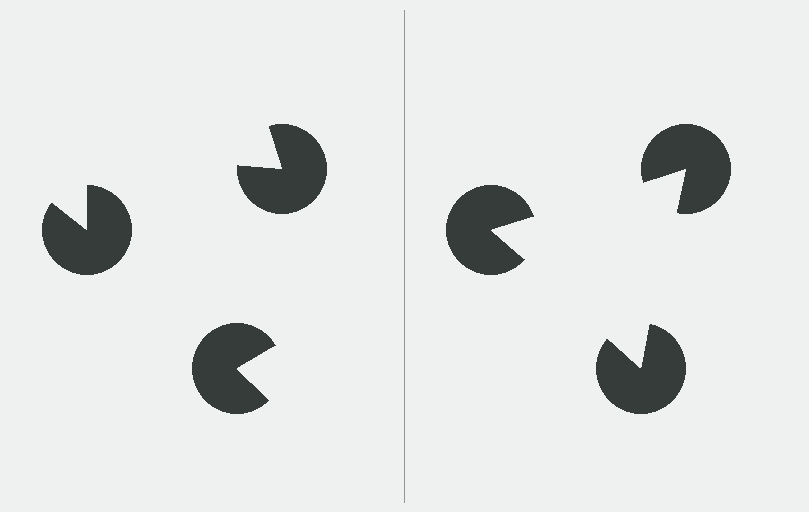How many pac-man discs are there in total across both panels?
6 — 3 on each side.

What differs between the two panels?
The pac-man discs are positioned identically on both sides; only the wedge orientations differ. On the right they align to a triangle; on the left they are misaligned.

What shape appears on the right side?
An illusory triangle.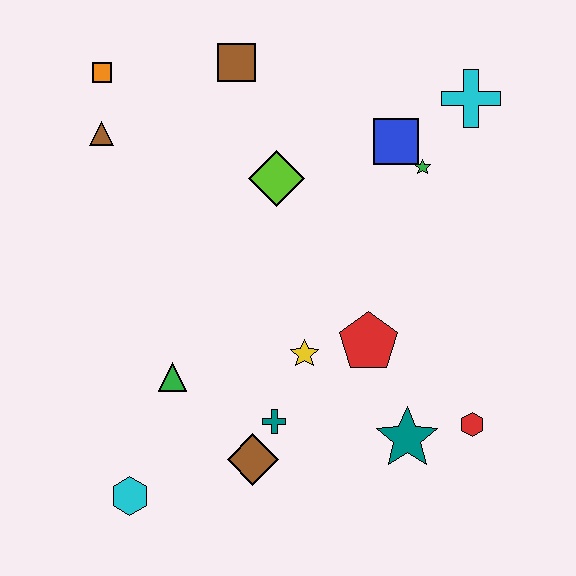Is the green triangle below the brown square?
Yes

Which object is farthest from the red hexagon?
The orange square is farthest from the red hexagon.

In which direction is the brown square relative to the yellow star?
The brown square is above the yellow star.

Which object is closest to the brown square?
The lime diamond is closest to the brown square.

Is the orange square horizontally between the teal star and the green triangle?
No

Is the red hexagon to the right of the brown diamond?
Yes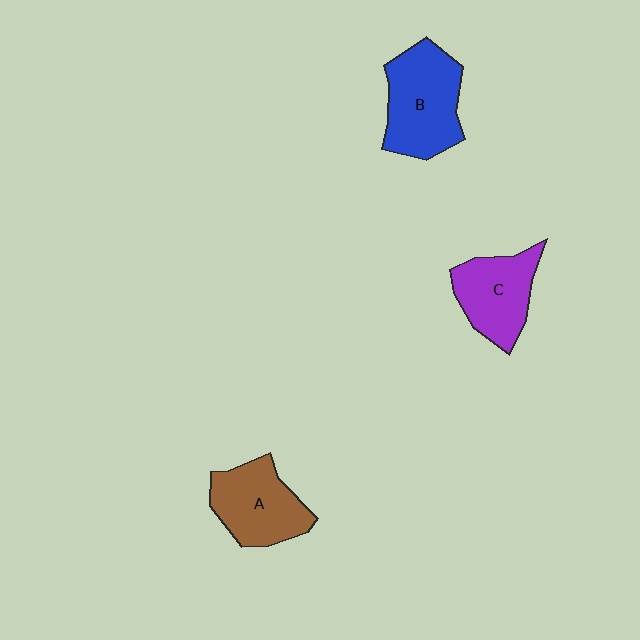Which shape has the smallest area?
Shape C (purple).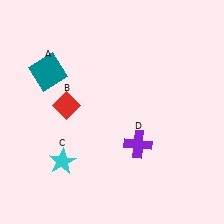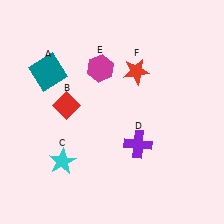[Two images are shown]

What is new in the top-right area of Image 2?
A red star (F) was added in the top-right area of Image 2.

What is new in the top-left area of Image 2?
A magenta hexagon (E) was added in the top-left area of Image 2.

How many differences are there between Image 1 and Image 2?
There are 2 differences between the two images.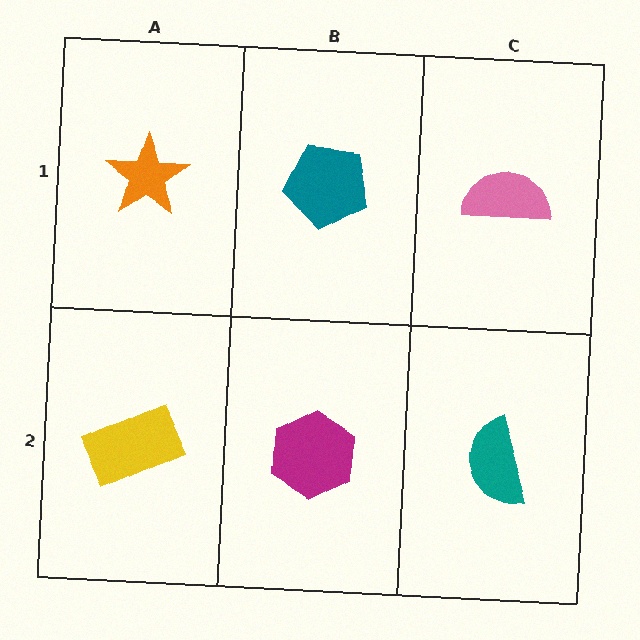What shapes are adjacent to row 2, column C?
A pink semicircle (row 1, column C), a magenta hexagon (row 2, column B).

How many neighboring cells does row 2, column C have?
2.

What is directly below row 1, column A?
A yellow rectangle.